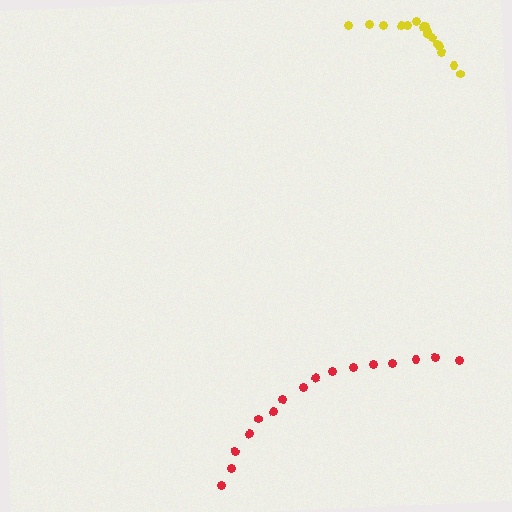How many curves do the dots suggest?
There are 2 distinct paths.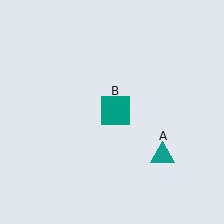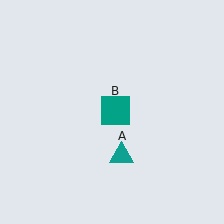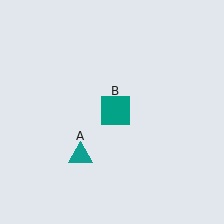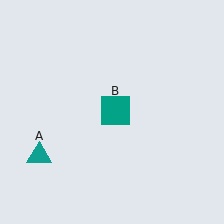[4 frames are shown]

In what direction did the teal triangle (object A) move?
The teal triangle (object A) moved left.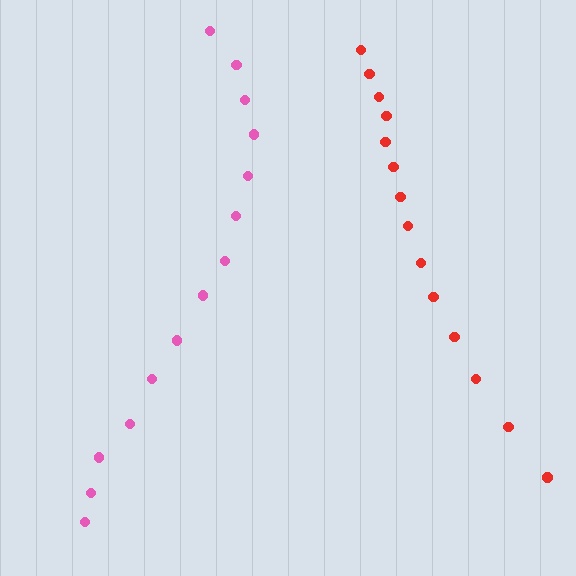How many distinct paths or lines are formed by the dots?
There are 2 distinct paths.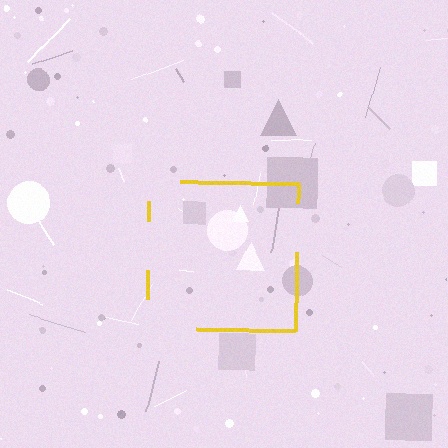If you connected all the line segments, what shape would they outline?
They would outline a square.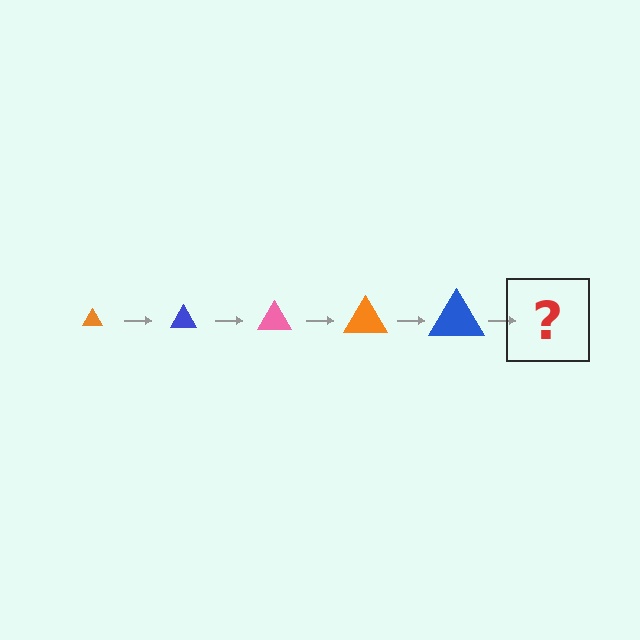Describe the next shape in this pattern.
It should be a pink triangle, larger than the previous one.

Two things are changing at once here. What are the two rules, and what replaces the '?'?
The two rules are that the triangle grows larger each step and the color cycles through orange, blue, and pink. The '?' should be a pink triangle, larger than the previous one.